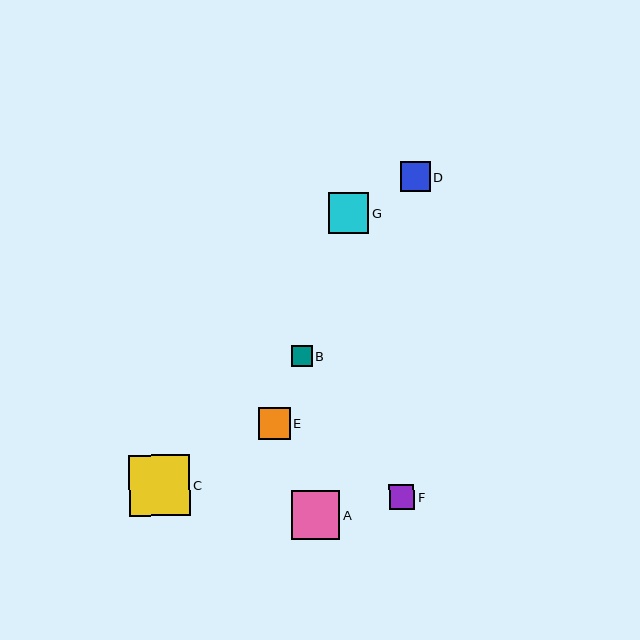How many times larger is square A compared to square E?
Square A is approximately 1.5 times the size of square E.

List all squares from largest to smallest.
From largest to smallest: C, A, G, E, D, F, B.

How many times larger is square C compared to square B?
Square C is approximately 2.9 times the size of square B.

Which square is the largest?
Square C is the largest with a size of approximately 61 pixels.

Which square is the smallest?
Square B is the smallest with a size of approximately 21 pixels.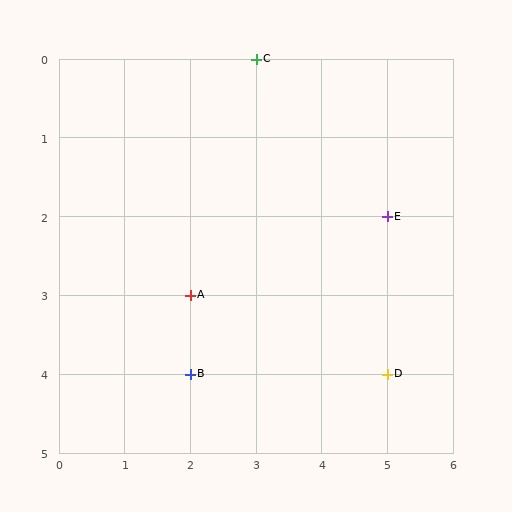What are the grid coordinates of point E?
Point E is at grid coordinates (5, 2).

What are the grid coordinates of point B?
Point B is at grid coordinates (2, 4).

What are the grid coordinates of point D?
Point D is at grid coordinates (5, 4).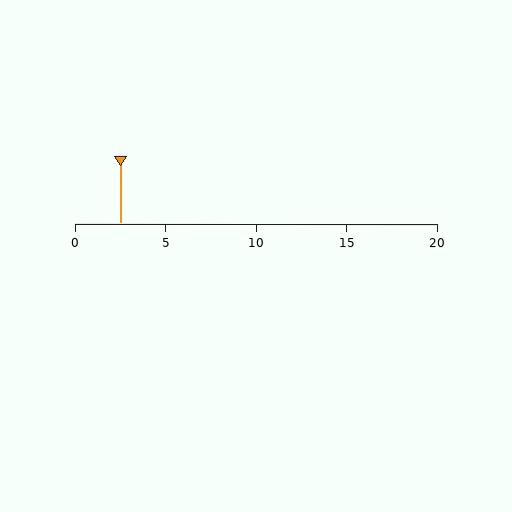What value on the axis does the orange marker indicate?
The marker indicates approximately 2.5.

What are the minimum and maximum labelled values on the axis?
The axis runs from 0 to 20.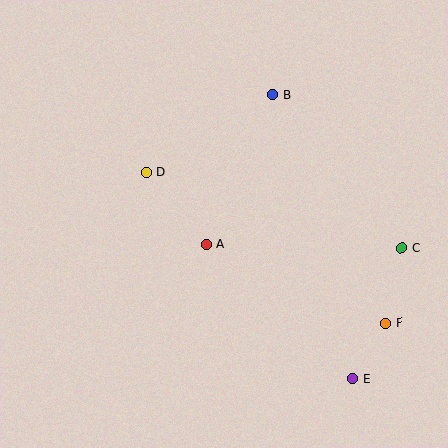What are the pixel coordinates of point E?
Point E is at (353, 379).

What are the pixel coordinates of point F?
Point F is at (386, 323).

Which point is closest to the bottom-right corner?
Point E is closest to the bottom-right corner.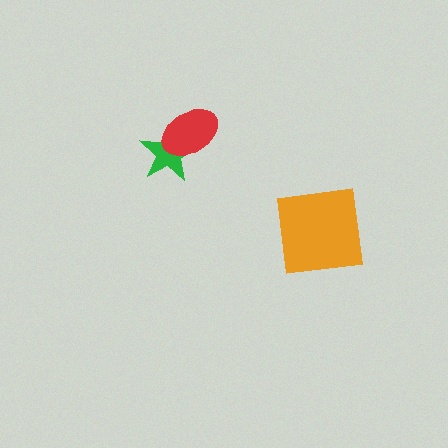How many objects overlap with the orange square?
0 objects overlap with the orange square.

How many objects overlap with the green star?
1 object overlaps with the green star.